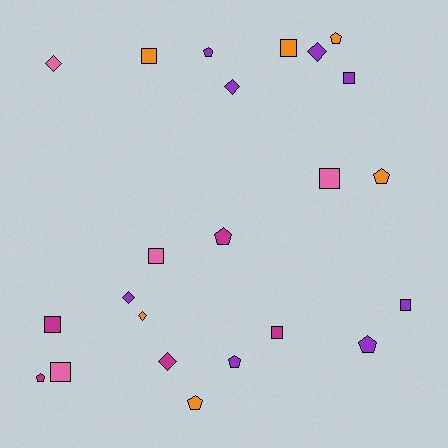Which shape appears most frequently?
Square, with 9 objects.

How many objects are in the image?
There are 23 objects.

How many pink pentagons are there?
There are no pink pentagons.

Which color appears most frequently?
Purple, with 8 objects.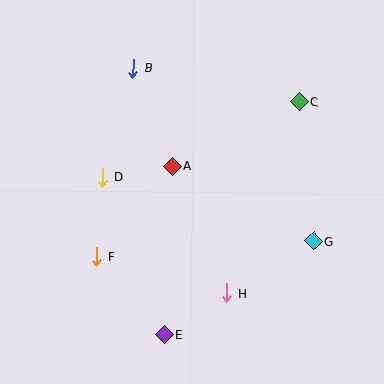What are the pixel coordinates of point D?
Point D is at (103, 177).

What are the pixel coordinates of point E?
Point E is at (165, 335).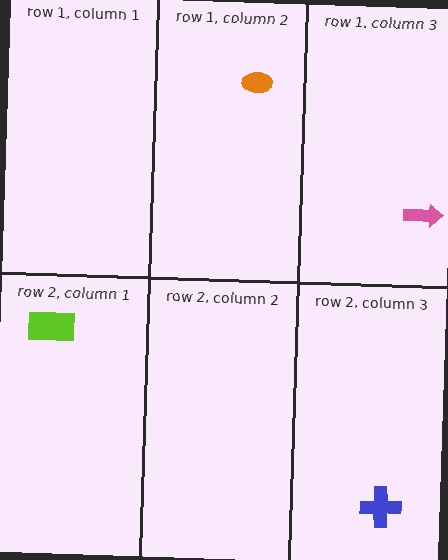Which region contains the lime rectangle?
The row 2, column 1 region.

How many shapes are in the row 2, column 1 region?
1.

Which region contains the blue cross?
The row 2, column 3 region.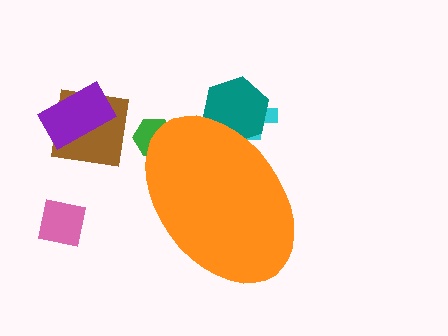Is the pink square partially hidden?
No, the pink square is fully visible.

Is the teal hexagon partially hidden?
Yes, the teal hexagon is partially hidden behind the orange ellipse.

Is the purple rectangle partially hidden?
No, the purple rectangle is fully visible.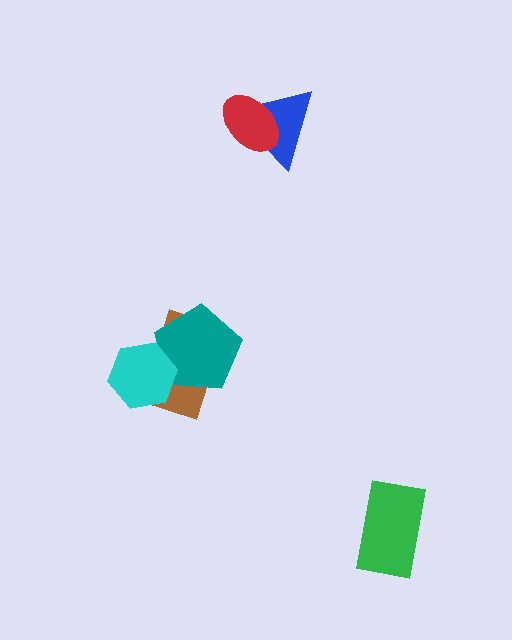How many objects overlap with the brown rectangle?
2 objects overlap with the brown rectangle.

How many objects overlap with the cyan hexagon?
2 objects overlap with the cyan hexagon.